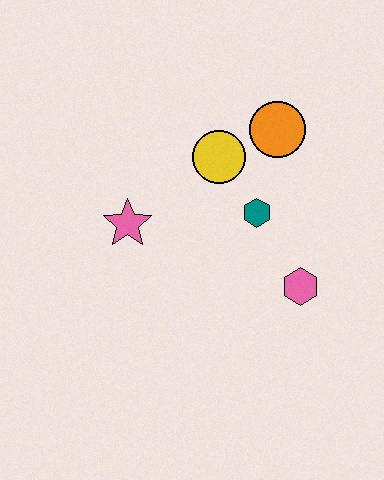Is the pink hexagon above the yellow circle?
No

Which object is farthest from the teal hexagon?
The pink star is farthest from the teal hexagon.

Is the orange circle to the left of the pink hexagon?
Yes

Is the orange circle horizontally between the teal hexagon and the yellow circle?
No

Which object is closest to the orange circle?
The yellow circle is closest to the orange circle.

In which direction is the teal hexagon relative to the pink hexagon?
The teal hexagon is above the pink hexagon.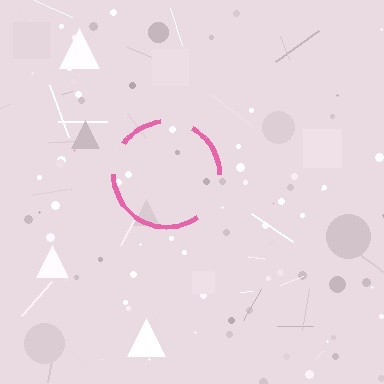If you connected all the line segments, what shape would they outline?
They would outline a circle.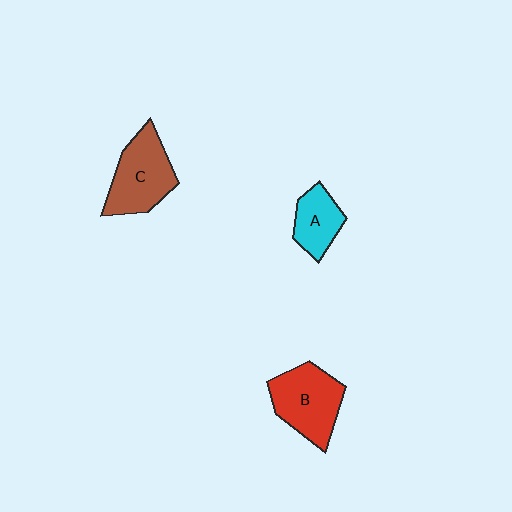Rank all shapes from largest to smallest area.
From largest to smallest: B (red), C (brown), A (cyan).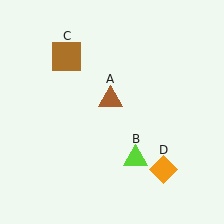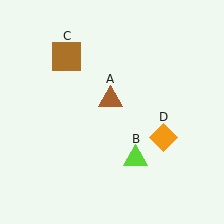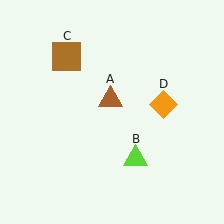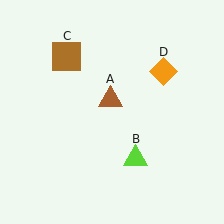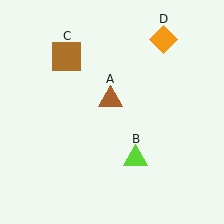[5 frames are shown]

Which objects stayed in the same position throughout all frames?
Brown triangle (object A) and lime triangle (object B) and brown square (object C) remained stationary.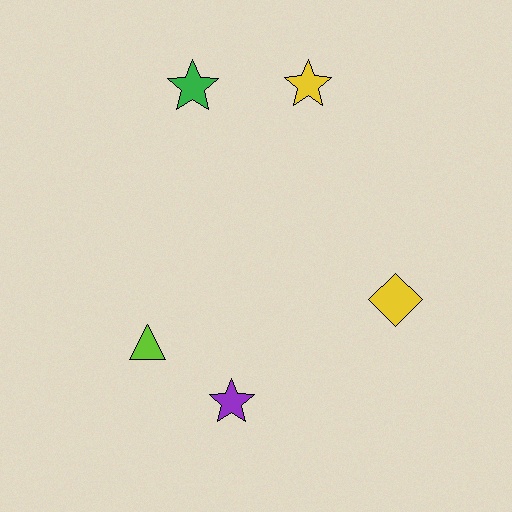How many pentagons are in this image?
There are no pentagons.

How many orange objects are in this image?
There are no orange objects.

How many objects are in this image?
There are 5 objects.